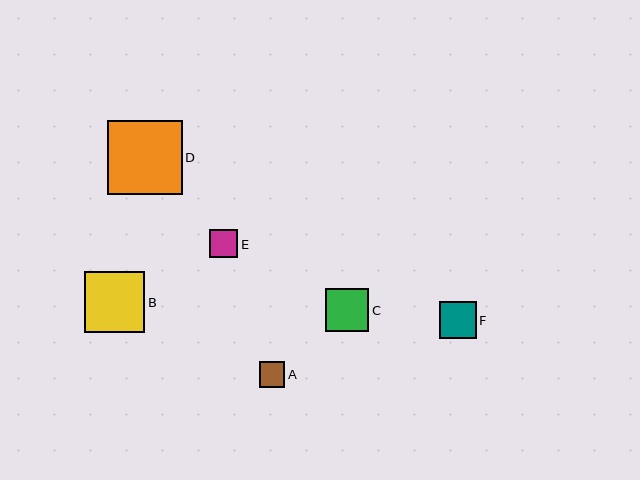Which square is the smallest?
Square A is the smallest with a size of approximately 26 pixels.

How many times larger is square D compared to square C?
Square D is approximately 1.7 times the size of square C.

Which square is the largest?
Square D is the largest with a size of approximately 75 pixels.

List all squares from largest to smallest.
From largest to smallest: D, B, C, F, E, A.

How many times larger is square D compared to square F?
Square D is approximately 2.0 times the size of square F.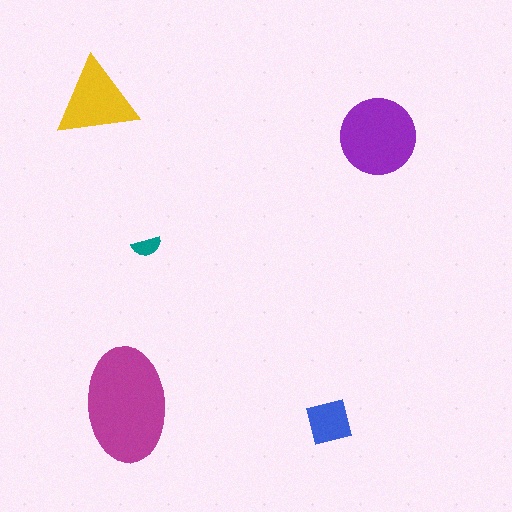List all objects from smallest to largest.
The teal semicircle, the blue square, the yellow triangle, the purple circle, the magenta ellipse.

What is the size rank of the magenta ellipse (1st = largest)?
1st.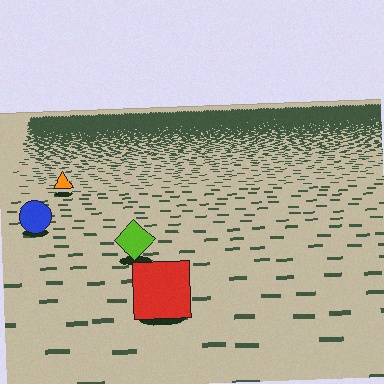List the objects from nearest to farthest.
From nearest to farthest: the red square, the lime diamond, the blue circle, the orange triangle.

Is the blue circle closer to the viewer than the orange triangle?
Yes. The blue circle is closer — you can tell from the texture gradient: the ground texture is coarser near it.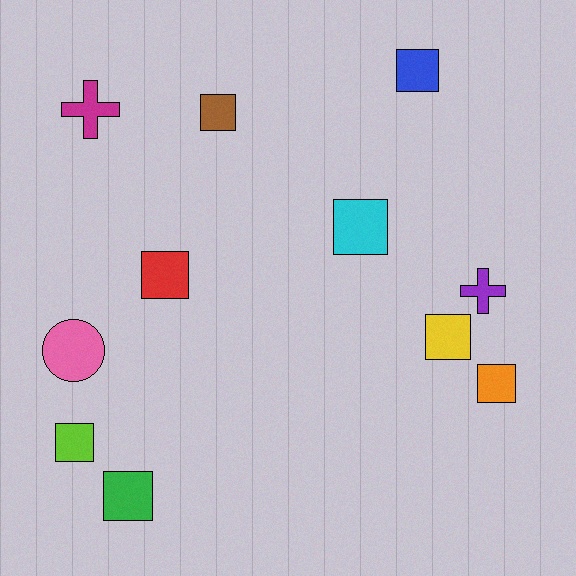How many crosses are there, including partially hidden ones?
There are 2 crosses.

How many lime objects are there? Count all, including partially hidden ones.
There is 1 lime object.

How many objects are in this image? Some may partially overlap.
There are 11 objects.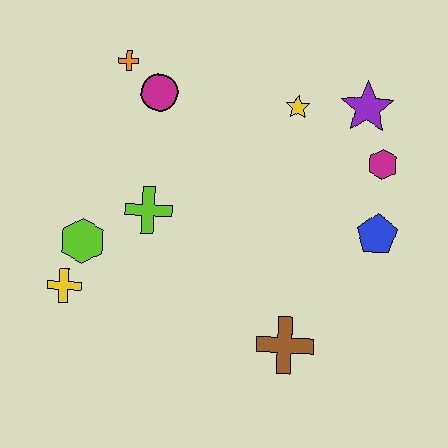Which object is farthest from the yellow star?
The yellow cross is farthest from the yellow star.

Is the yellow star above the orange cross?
No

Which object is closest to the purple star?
The magenta hexagon is closest to the purple star.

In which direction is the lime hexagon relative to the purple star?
The lime hexagon is to the left of the purple star.